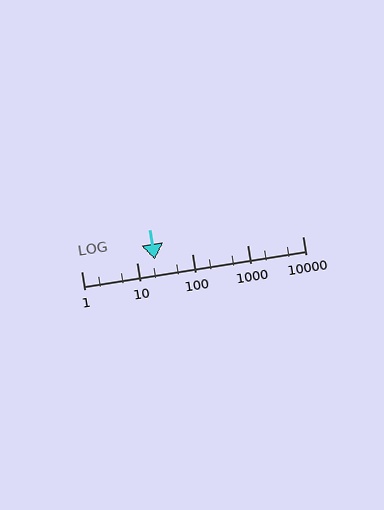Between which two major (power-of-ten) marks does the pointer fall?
The pointer is between 10 and 100.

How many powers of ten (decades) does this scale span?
The scale spans 4 decades, from 1 to 10000.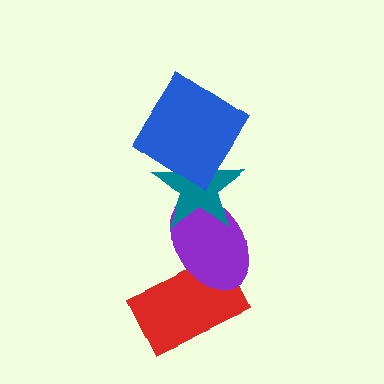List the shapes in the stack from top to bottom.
From top to bottom: the blue diamond, the teal star, the purple ellipse, the red rectangle.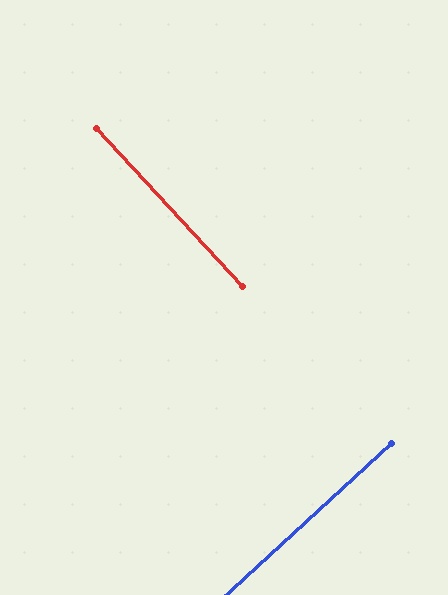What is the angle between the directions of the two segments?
Approximately 90 degrees.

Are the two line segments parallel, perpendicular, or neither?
Perpendicular — they meet at approximately 90°.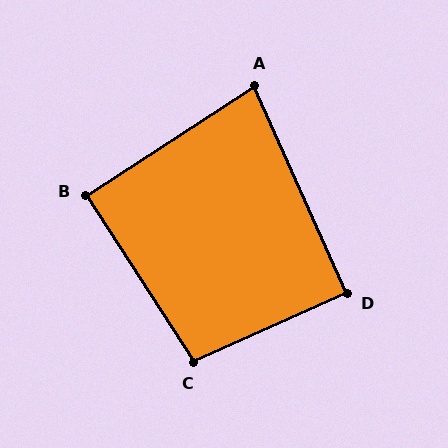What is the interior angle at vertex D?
Approximately 90 degrees (approximately right).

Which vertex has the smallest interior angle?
A, at approximately 81 degrees.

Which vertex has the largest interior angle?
C, at approximately 99 degrees.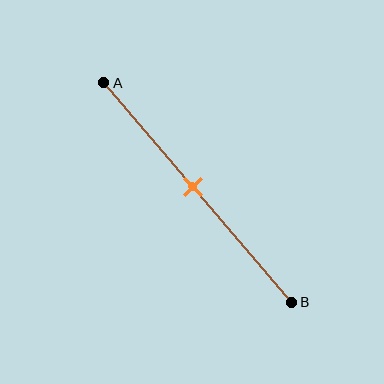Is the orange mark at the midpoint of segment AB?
Yes, the mark is approximately at the midpoint.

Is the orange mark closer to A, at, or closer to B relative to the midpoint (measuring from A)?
The orange mark is approximately at the midpoint of segment AB.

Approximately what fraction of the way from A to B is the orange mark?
The orange mark is approximately 45% of the way from A to B.